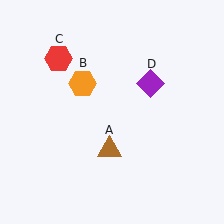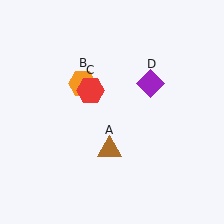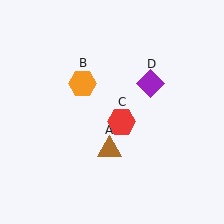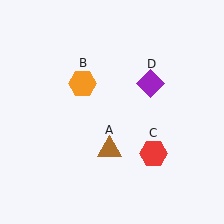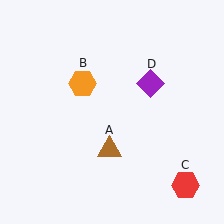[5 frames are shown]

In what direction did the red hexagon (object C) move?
The red hexagon (object C) moved down and to the right.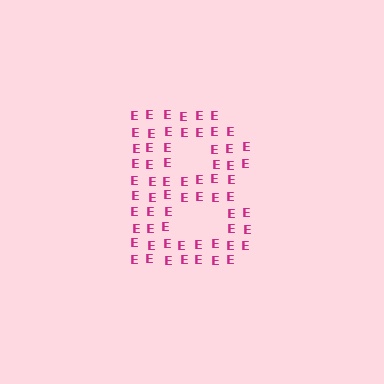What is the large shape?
The large shape is the letter B.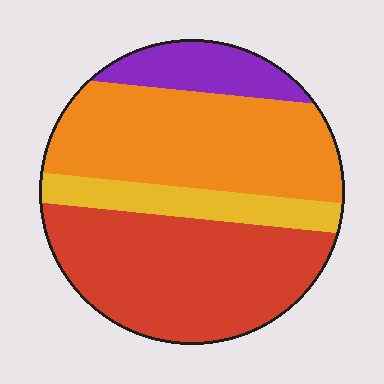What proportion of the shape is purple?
Purple takes up less than a quarter of the shape.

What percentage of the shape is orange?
Orange takes up about three eighths (3/8) of the shape.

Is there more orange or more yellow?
Orange.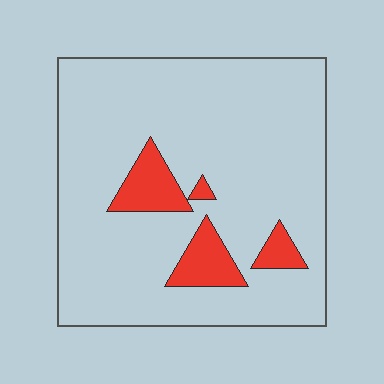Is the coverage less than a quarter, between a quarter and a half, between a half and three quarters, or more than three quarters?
Less than a quarter.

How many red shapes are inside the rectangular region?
4.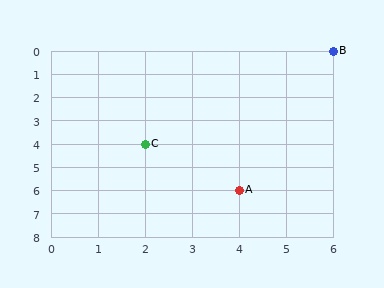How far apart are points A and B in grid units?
Points A and B are 2 columns and 6 rows apart (about 6.3 grid units diagonally).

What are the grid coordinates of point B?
Point B is at grid coordinates (6, 0).